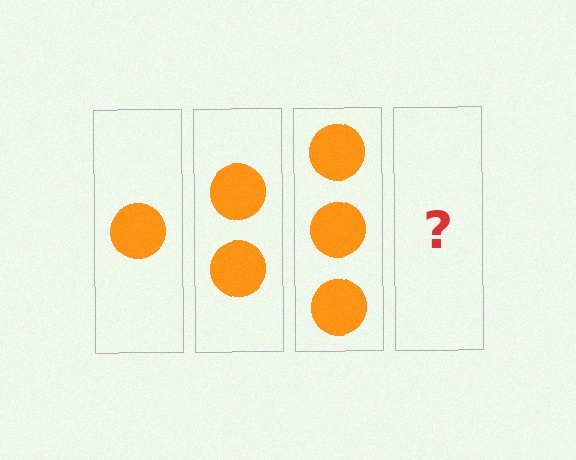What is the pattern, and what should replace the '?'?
The pattern is that each step adds one more circle. The '?' should be 4 circles.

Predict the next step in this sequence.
The next step is 4 circles.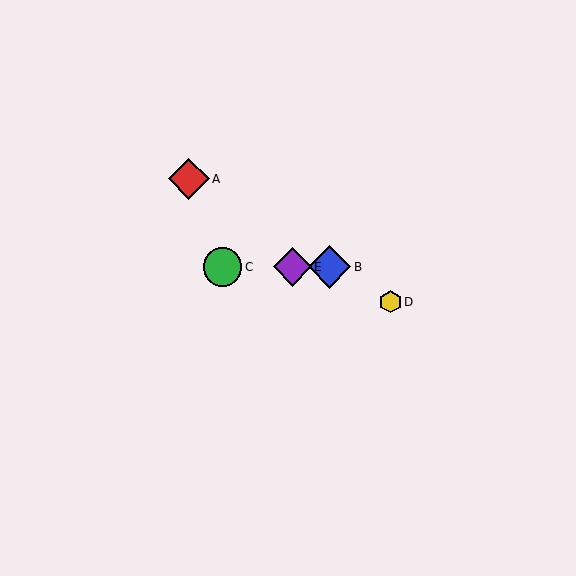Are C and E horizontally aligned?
Yes, both are at y≈267.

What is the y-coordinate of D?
Object D is at y≈302.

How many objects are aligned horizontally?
3 objects (B, C, E) are aligned horizontally.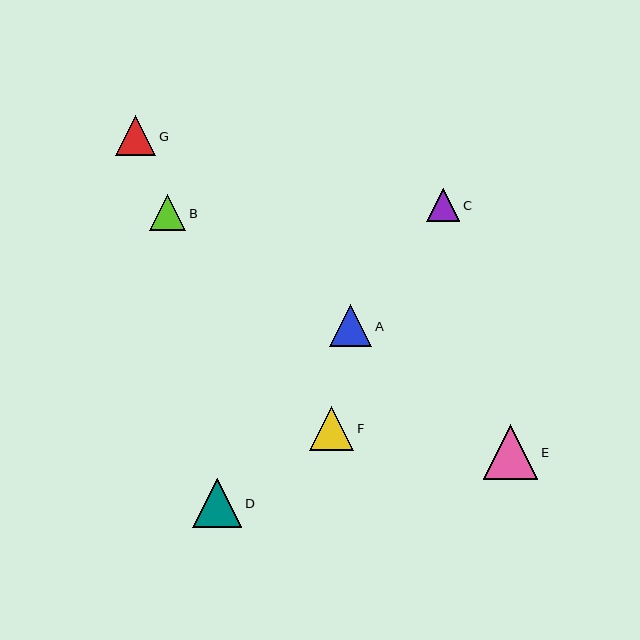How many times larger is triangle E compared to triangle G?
Triangle E is approximately 1.4 times the size of triangle G.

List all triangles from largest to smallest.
From largest to smallest: E, D, F, A, G, B, C.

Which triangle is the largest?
Triangle E is the largest with a size of approximately 54 pixels.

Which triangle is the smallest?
Triangle C is the smallest with a size of approximately 33 pixels.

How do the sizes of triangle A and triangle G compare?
Triangle A and triangle G are approximately the same size.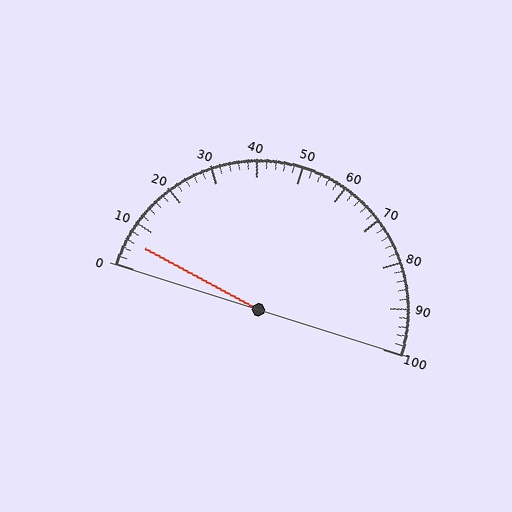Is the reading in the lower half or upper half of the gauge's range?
The reading is in the lower half of the range (0 to 100).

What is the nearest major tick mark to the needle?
The nearest major tick mark is 10.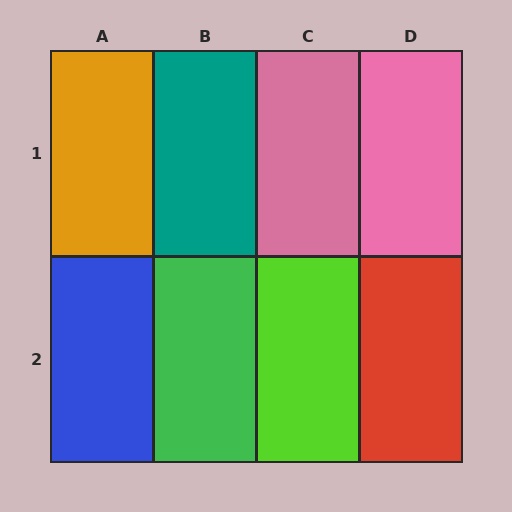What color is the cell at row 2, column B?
Green.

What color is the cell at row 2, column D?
Red.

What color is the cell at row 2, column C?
Lime.